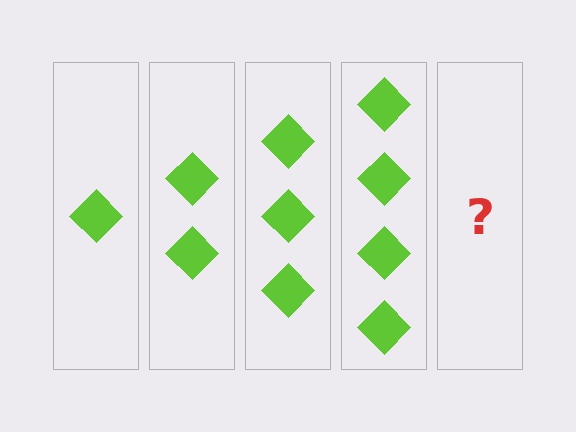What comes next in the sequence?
The next element should be 5 diamonds.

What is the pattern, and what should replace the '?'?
The pattern is that each step adds one more diamond. The '?' should be 5 diamonds.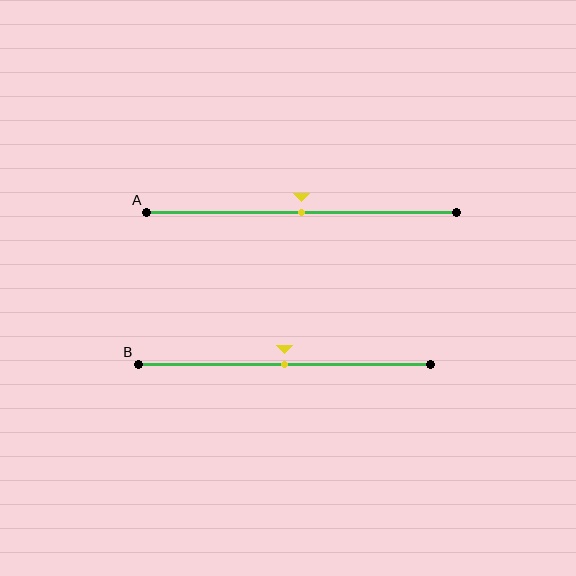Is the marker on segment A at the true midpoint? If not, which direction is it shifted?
Yes, the marker on segment A is at the true midpoint.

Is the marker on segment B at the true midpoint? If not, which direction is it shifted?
Yes, the marker on segment B is at the true midpoint.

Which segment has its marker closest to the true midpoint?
Segment A has its marker closest to the true midpoint.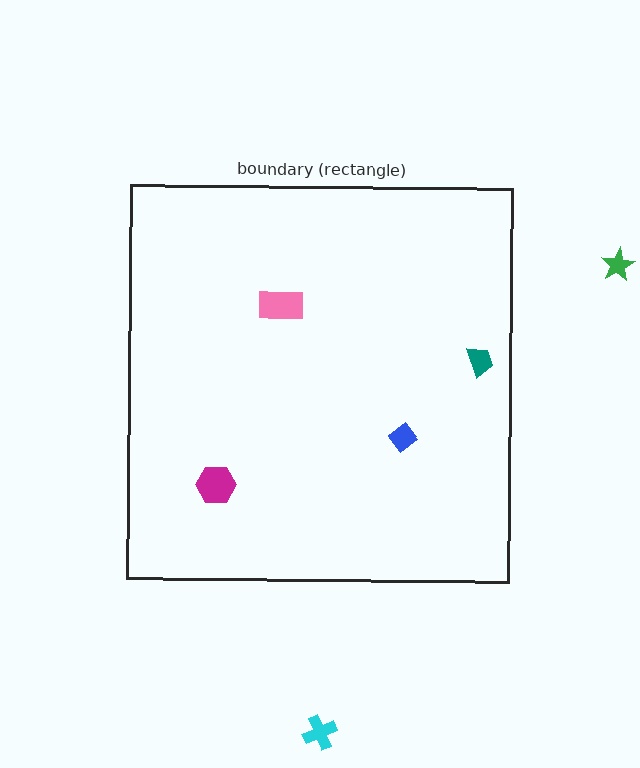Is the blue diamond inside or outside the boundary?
Inside.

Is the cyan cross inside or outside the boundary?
Outside.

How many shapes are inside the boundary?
4 inside, 2 outside.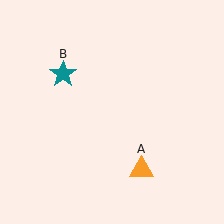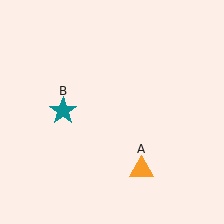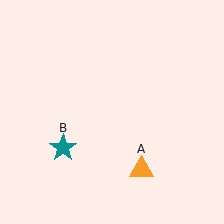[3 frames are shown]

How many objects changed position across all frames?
1 object changed position: teal star (object B).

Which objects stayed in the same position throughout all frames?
Orange triangle (object A) remained stationary.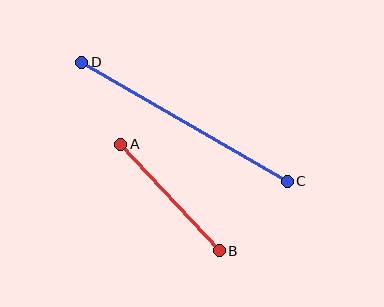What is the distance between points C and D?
The distance is approximately 238 pixels.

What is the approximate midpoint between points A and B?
The midpoint is at approximately (170, 197) pixels.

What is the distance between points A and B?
The distance is approximately 145 pixels.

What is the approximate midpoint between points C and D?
The midpoint is at approximately (184, 122) pixels.